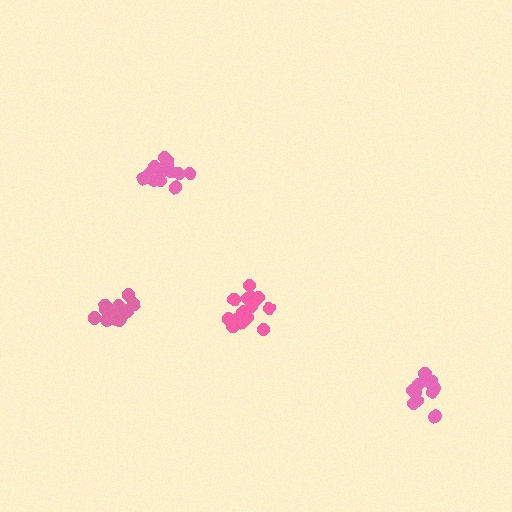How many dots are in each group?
Group 1: 14 dots, Group 2: 19 dots, Group 3: 15 dots, Group 4: 16 dots (64 total).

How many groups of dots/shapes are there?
There are 4 groups.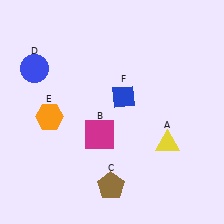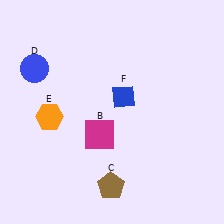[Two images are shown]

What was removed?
The yellow triangle (A) was removed in Image 2.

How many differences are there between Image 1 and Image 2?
There is 1 difference between the two images.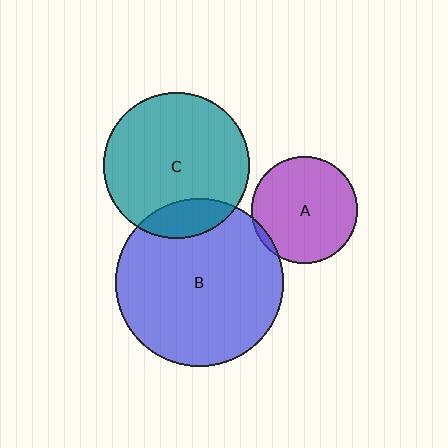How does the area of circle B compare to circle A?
Approximately 2.5 times.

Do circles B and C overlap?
Yes.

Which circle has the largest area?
Circle B (blue).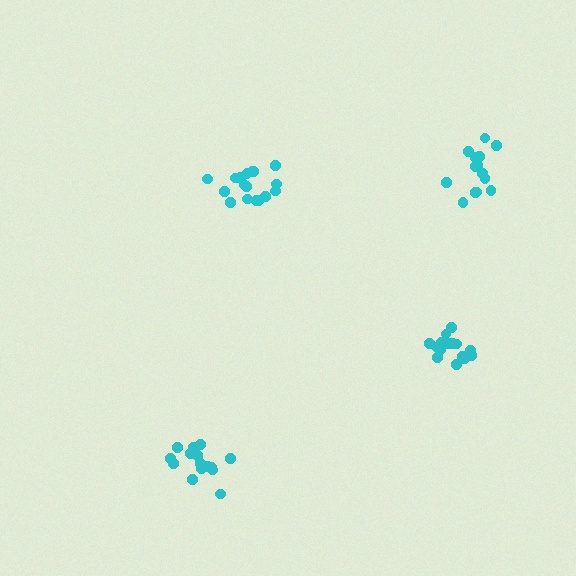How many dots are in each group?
Group 1: 17 dots, Group 2: 15 dots, Group 3: 15 dots, Group 4: 14 dots (61 total).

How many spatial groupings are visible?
There are 4 spatial groupings.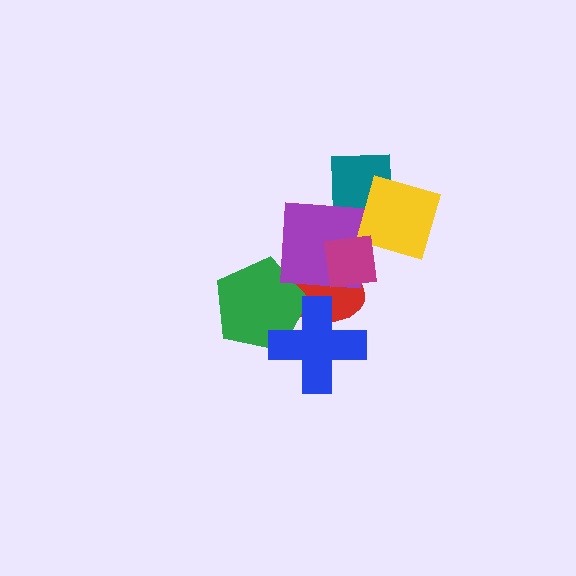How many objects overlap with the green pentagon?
2 objects overlap with the green pentagon.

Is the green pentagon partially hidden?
Yes, it is partially covered by another shape.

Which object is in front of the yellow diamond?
The magenta square is in front of the yellow diamond.